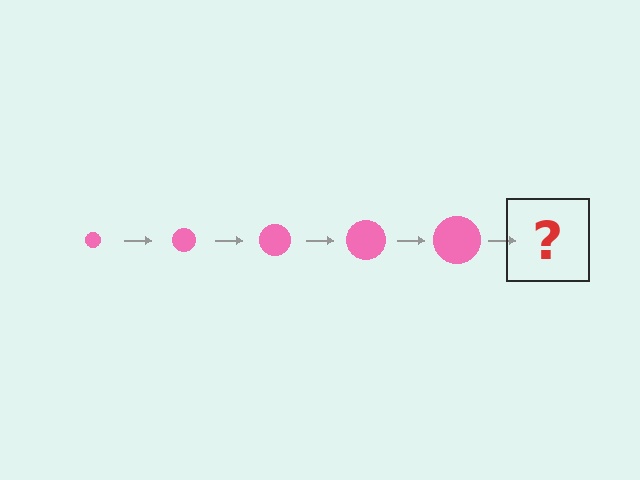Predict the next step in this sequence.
The next step is a pink circle, larger than the previous one.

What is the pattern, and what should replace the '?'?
The pattern is that the circle gets progressively larger each step. The '?' should be a pink circle, larger than the previous one.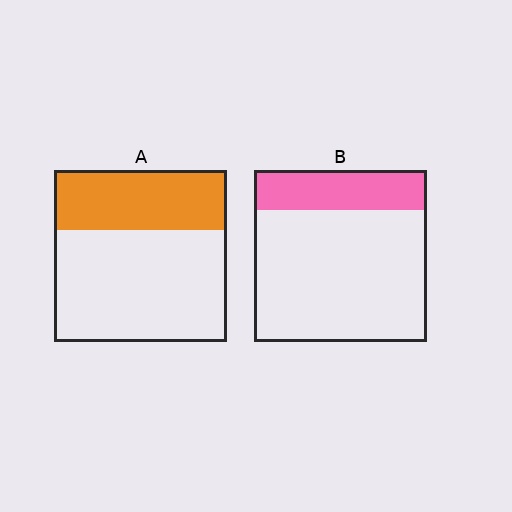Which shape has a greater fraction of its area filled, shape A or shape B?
Shape A.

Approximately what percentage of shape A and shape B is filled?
A is approximately 35% and B is approximately 25%.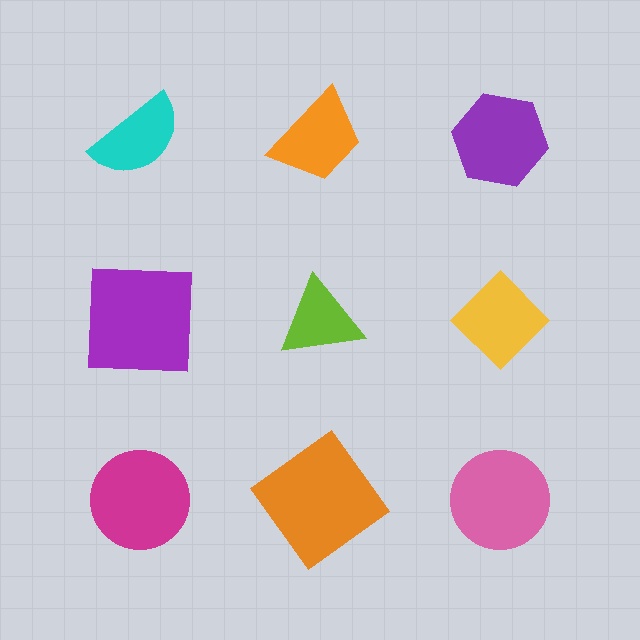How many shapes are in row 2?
3 shapes.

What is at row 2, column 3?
A yellow diamond.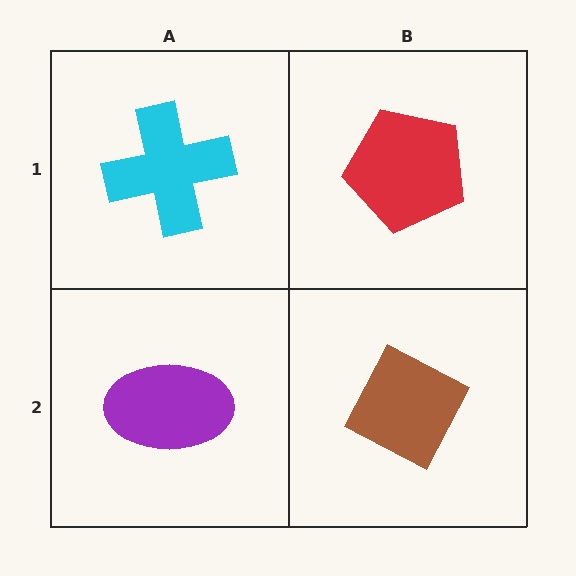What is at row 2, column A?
A purple ellipse.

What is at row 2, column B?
A brown diamond.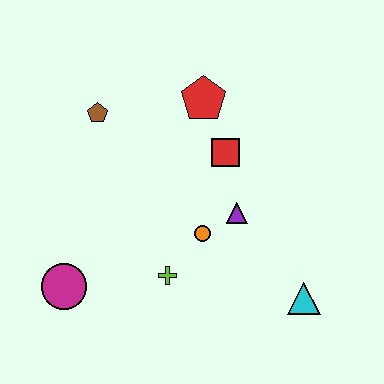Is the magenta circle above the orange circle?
No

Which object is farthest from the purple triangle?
The magenta circle is farthest from the purple triangle.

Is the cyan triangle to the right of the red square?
Yes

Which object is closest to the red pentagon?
The red square is closest to the red pentagon.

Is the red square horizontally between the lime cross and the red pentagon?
No